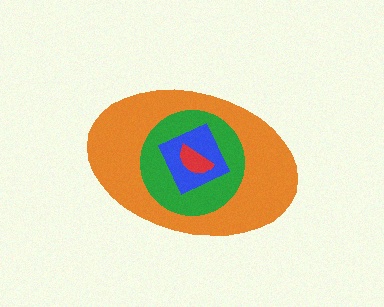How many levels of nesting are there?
4.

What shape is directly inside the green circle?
The blue square.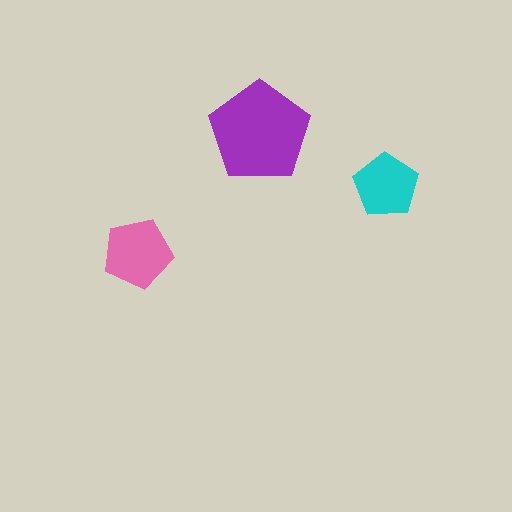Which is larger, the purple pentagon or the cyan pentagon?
The purple one.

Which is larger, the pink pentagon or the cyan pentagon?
The pink one.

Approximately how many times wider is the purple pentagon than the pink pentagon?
About 1.5 times wider.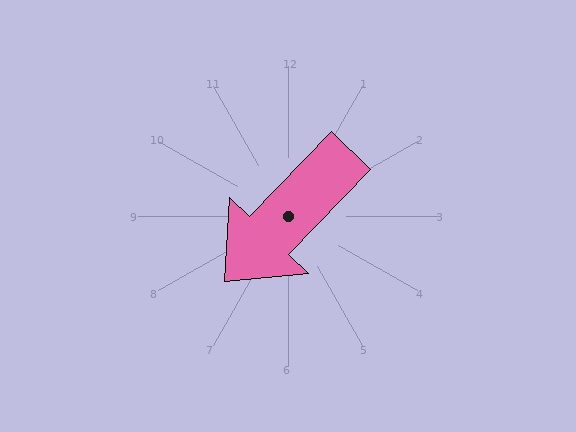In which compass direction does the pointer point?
Southwest.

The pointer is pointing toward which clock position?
Roughly 7 o'clock.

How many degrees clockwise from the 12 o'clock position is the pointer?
Approximately 224 degrees.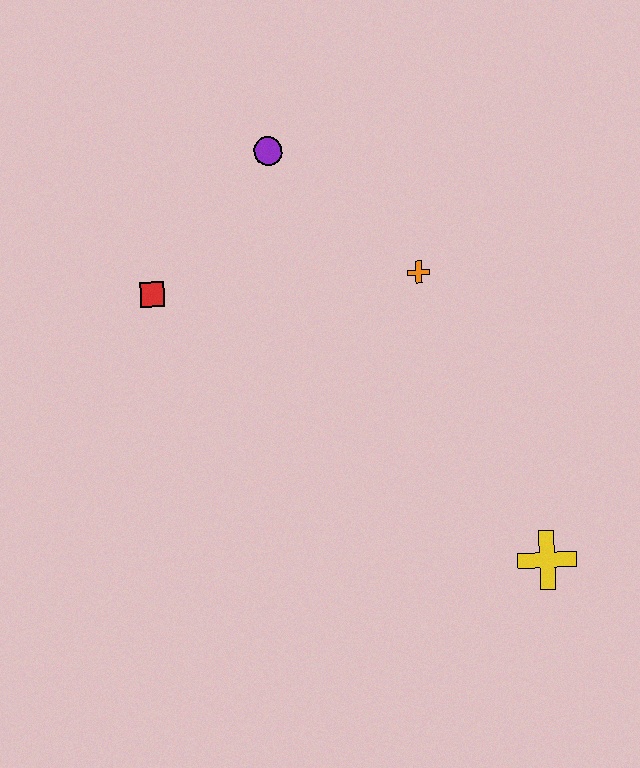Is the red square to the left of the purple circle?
Yes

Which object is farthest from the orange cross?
The yellow cross is farthest from the orange cross.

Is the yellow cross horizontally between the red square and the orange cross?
No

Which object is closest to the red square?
The purple circle is closest to the red square.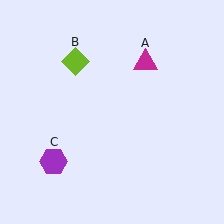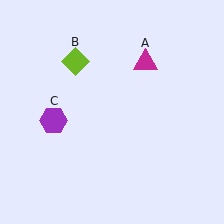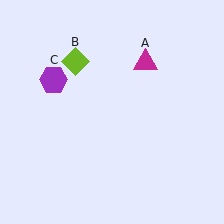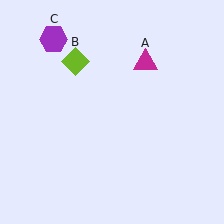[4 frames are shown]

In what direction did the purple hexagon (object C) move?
The purple hexagon (object C) moved up.